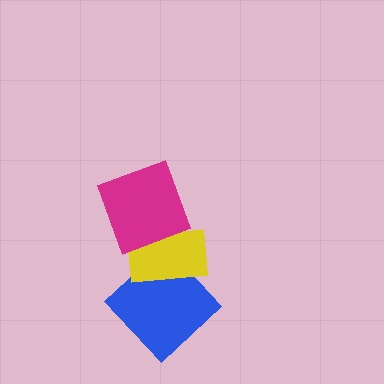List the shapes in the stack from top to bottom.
From top to bottom: the magenta square, the yellow rectangle, the blue diamond.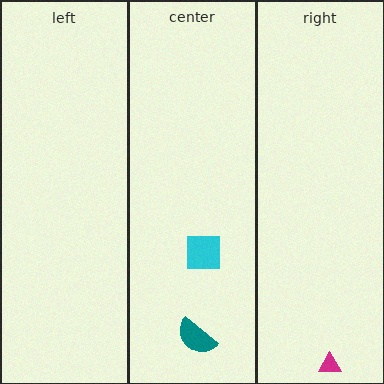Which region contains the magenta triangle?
The right region.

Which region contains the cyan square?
The center region.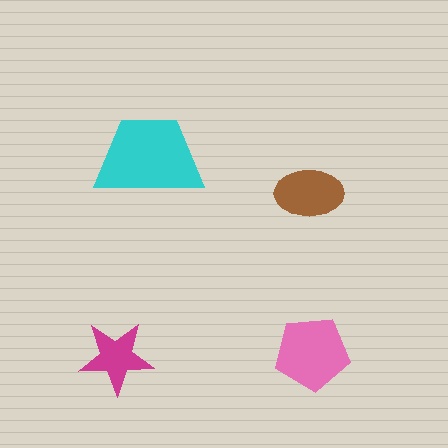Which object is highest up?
The cyan trapezoid is topmost.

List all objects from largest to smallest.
The cyan trapezoid, the pink pentagon, the brown ellipse, the magenta star.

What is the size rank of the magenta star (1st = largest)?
4th.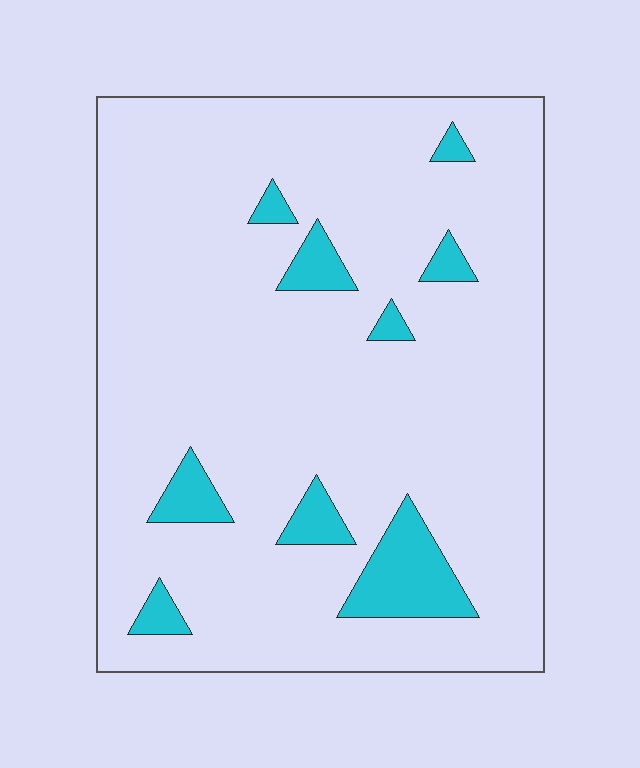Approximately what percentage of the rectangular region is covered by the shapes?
Approximately 10%.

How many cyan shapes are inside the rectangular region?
9.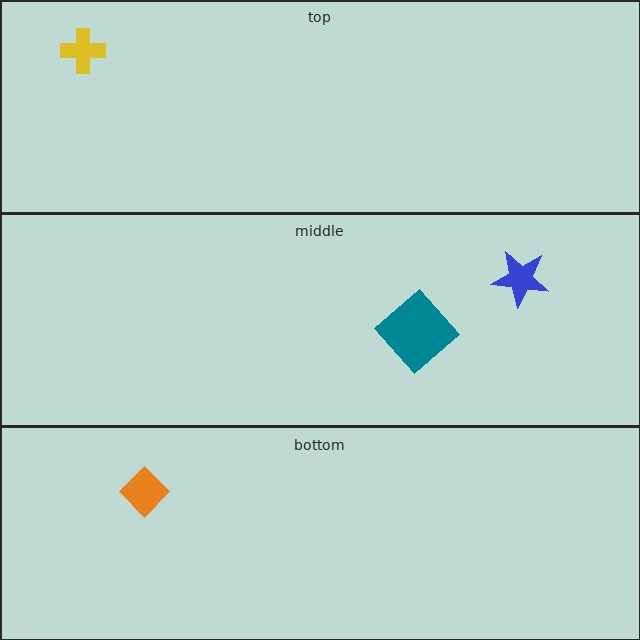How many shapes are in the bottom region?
1.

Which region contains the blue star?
The middle region.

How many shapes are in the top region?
1.